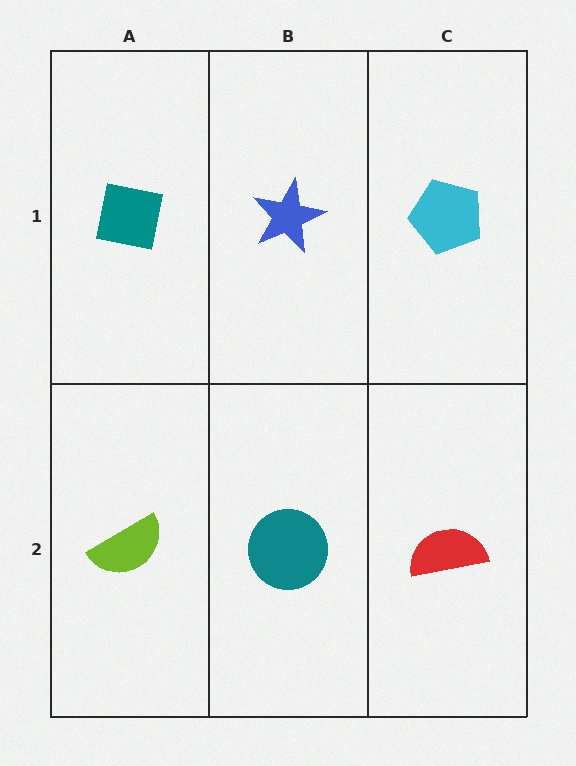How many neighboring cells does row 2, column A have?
2.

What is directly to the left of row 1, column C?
A blue star.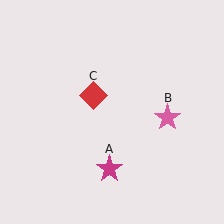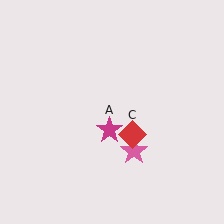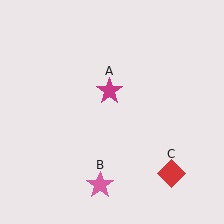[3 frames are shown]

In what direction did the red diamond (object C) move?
The red diamond (object C) moved down and to the right.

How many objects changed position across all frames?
3 objects changed position: magenta star (object A), pink star (object B), red diamond (object C).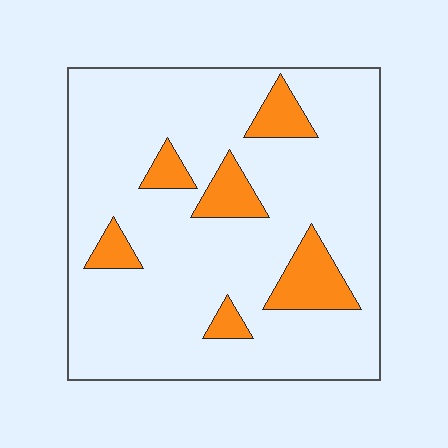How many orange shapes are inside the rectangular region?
6.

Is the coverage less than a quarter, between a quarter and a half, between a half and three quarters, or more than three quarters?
Less than a quarter.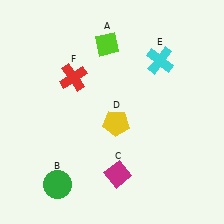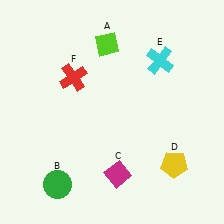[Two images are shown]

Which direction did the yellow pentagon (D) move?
The yellow pentagon (D) moved right.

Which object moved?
The yellow pentagon (D) moved right.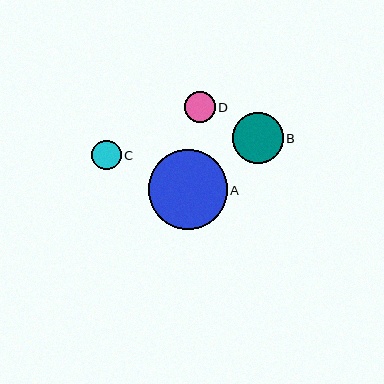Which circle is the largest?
Circle A is the largest with a size of approximately 79 pixels.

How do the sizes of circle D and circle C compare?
Circle D and circle C are approximately the same size.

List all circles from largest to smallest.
From largest to smallest: A, B, D, C.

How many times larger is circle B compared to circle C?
Circle B is approximately 1.7 times the size of circle C.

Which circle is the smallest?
Circle C is the smallest with a size of approximately 30 pixels.